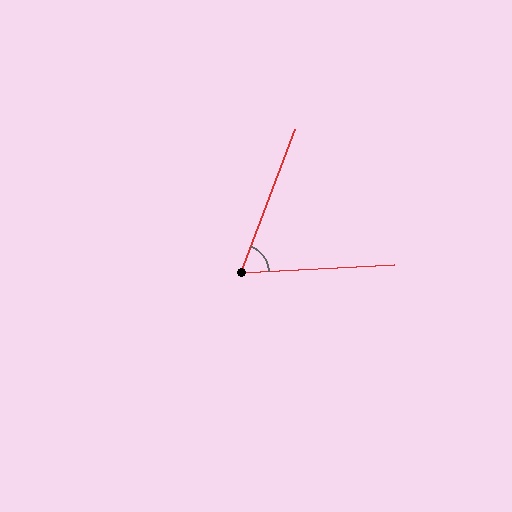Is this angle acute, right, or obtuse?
It is acute.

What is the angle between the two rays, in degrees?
Approximately 67 degrees.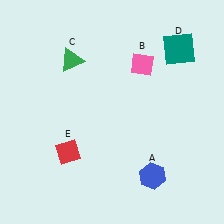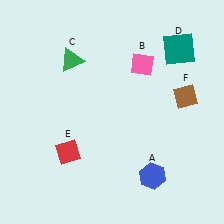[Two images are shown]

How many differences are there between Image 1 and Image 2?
There is 1 difference between the two images.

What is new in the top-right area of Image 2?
A brown diamond (F) was added in the top-right area of Image 2.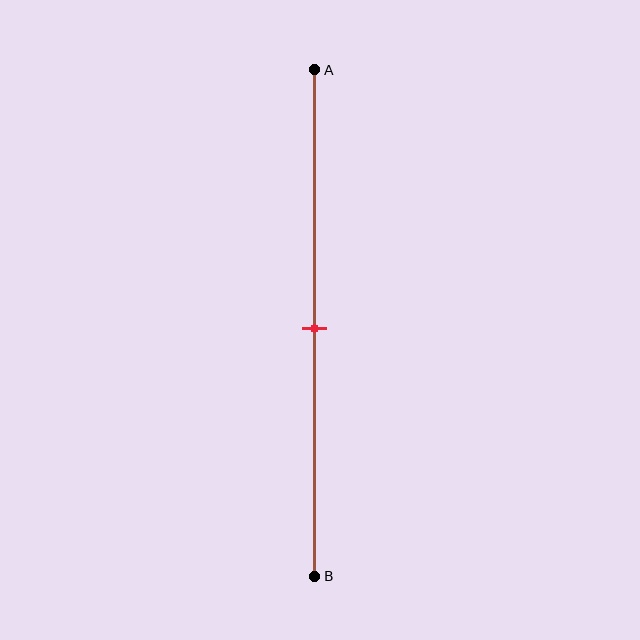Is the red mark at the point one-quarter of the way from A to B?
No, the mark is at about 50% from A, not at the 25% one-quarter point.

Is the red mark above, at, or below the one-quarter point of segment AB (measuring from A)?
The red mark is below the one-quarter point of segment AB.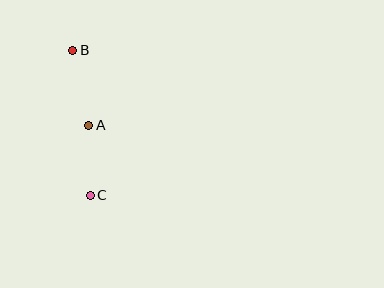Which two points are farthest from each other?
Points B and C are farthest from each other.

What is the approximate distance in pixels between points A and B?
The distance between A and B is approximately 77 pixels.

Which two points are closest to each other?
Points A and C are closest to each other.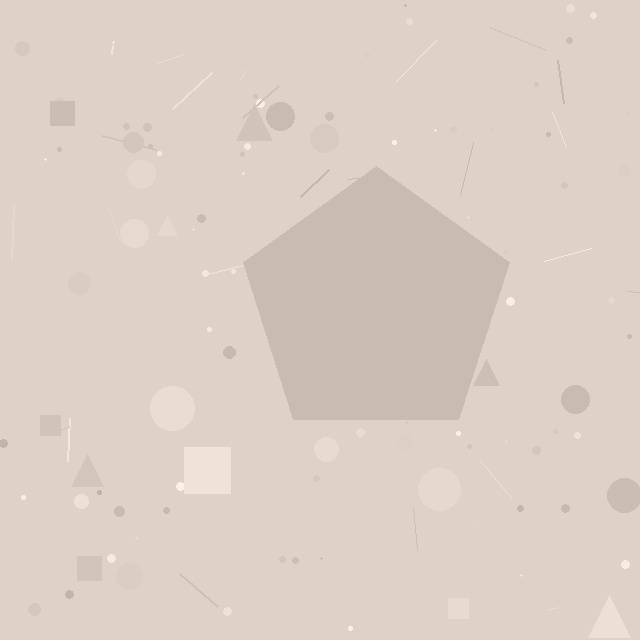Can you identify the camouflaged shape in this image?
The camouflaged shape is a pentagon.